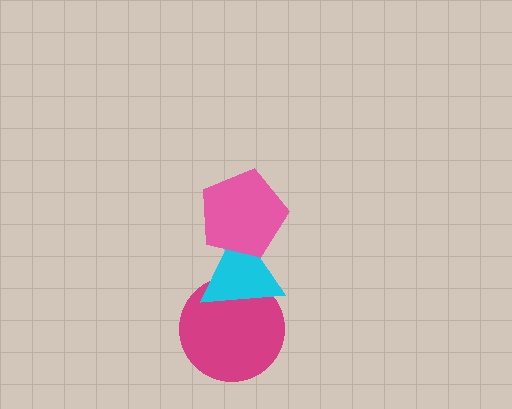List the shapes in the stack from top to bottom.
From top to bottom: the pink pentagon, the cyan triangle, the magenta circle.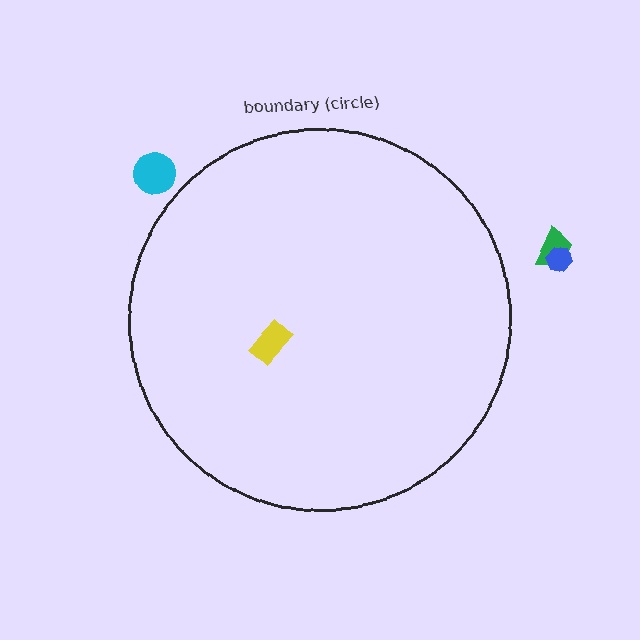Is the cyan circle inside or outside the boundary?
Outside.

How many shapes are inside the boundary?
1 inside, 3 outside.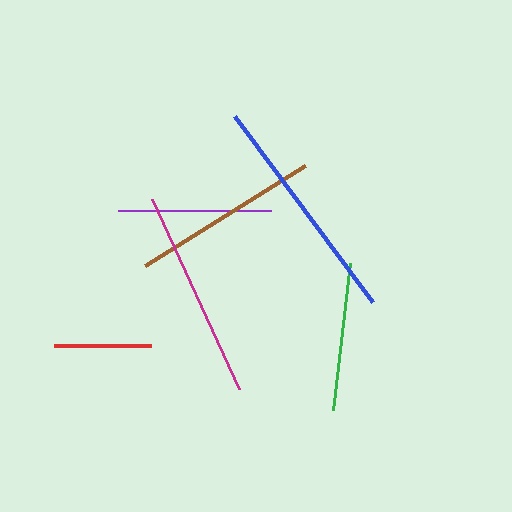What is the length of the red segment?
The red segment is approximately 97 pixels long.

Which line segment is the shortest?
The red line is the shortest at approximately 97 pixels.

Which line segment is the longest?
The blue line is the longest at approximately 231 pixels.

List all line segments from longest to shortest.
From longest to shortest: blue, magenta, brown, purple, green, red.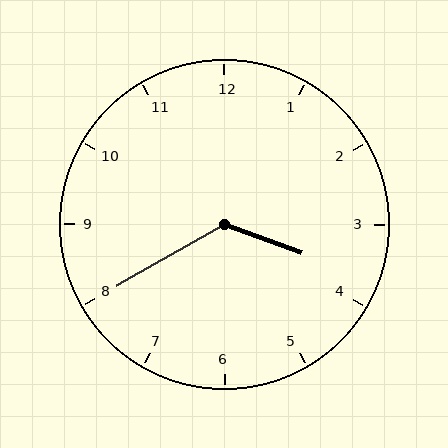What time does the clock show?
3:40.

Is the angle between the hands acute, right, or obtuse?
It is obtuse.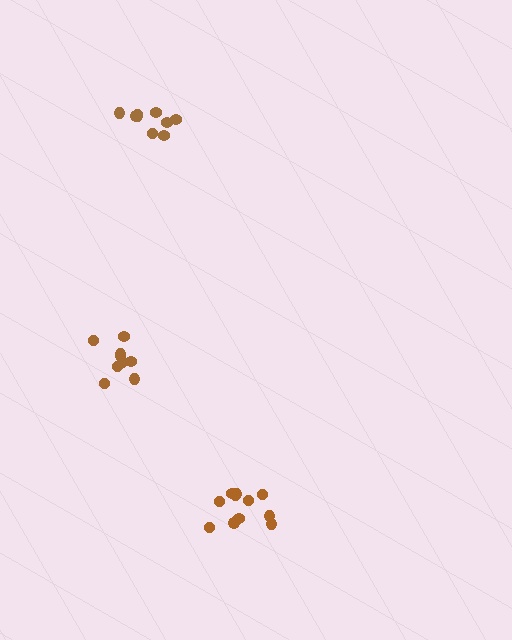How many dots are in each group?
Group 1: 9 dots, Group 2: 9 dots, Group 3: 11 dots (29 total).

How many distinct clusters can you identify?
There are 3 distinct clusters.